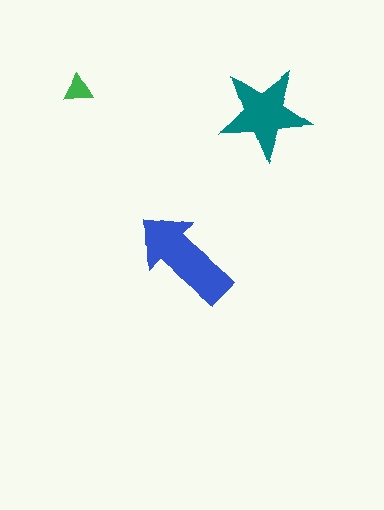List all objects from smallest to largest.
The green triangle, the teal star, the blue arrow.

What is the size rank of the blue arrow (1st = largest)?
1st.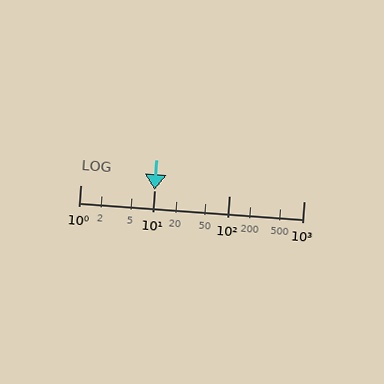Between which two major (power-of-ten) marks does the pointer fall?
The pointer is between 10 and 100.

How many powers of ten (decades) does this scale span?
The scale spans 3 decades, from 1 to 1000.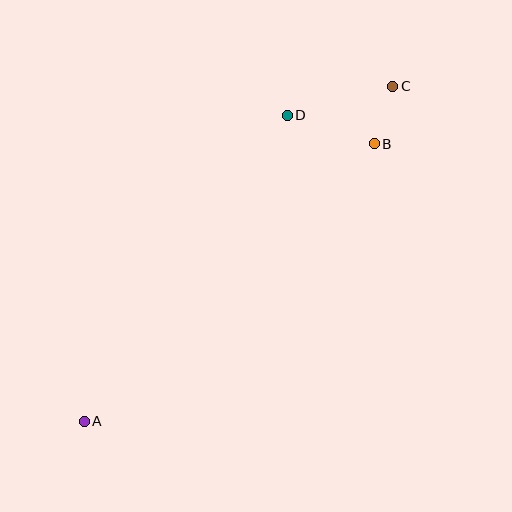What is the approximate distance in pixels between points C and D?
The distance between C and D is approximately 109 pixels.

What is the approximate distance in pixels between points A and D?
The distance between A and D is approximately 367 pixels.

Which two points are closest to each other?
Points B and C are closest to each other.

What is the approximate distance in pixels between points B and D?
The distance between B and D is approximately 92 pixels.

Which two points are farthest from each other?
Points A and C are farthest from each other.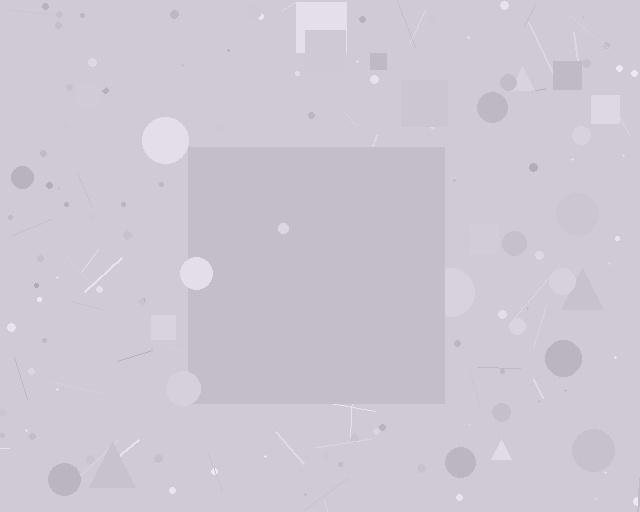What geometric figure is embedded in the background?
A square is embedded in the background.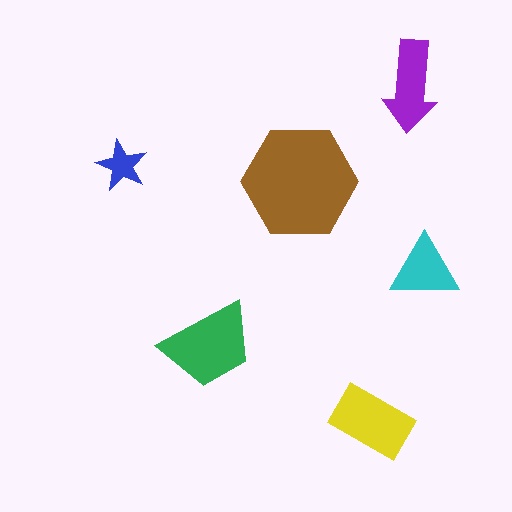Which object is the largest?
The brown hexagon.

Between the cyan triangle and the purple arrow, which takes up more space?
The purple arrow.